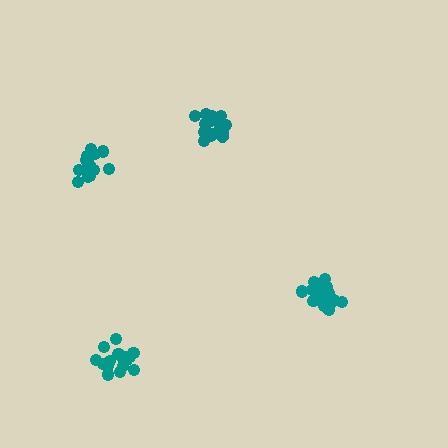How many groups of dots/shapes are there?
There are 4 groups.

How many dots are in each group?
Group 1: 16 dots, Group 2: 17 dots, Group 3: 15 dots, Group 4: 18 dots (66 total).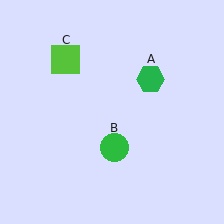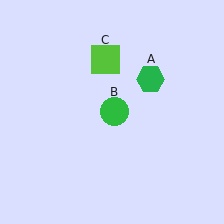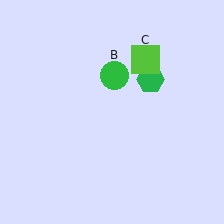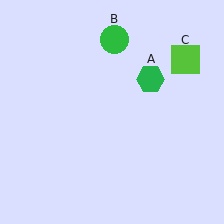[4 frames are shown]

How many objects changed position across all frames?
2 objects changed position: green circle (object B), lime square (object C).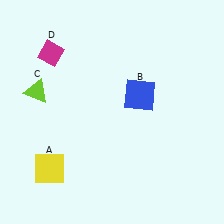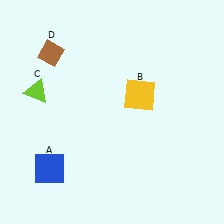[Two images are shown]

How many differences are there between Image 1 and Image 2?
There are 3 differences between the two images.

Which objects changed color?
A changed from yellow to blue. B changed from blue to yellow. D changed from magenta to brown.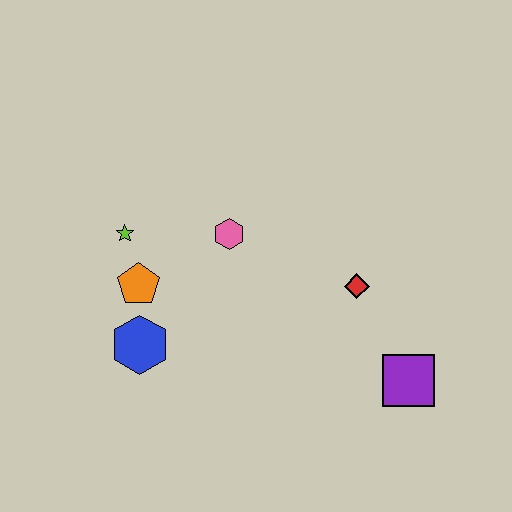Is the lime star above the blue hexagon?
Yes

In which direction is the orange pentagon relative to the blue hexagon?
The orange pentagon is above the blue hexagon.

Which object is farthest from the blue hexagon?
The purple square is farthest from the blue hexagon.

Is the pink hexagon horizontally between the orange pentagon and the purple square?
Yes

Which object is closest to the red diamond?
The purple square is closest to the red diamond.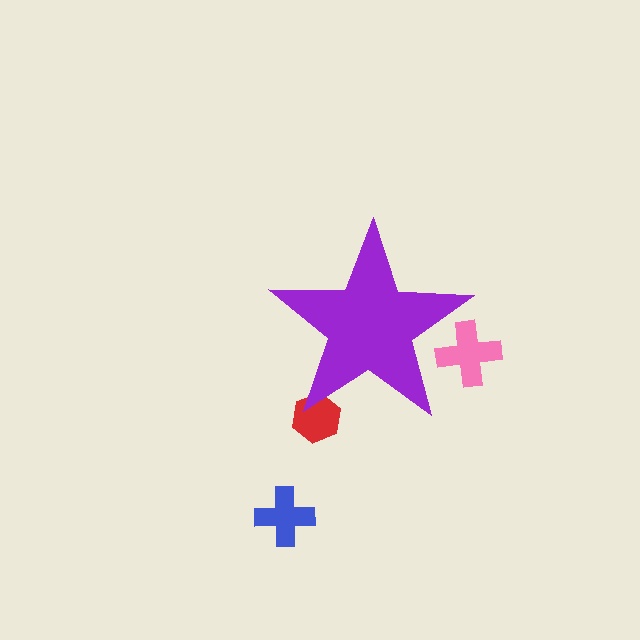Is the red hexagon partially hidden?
Yes, the red hexagon is partially hidden behind the purple star.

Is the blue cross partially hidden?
No, the blue cross is fully visible.